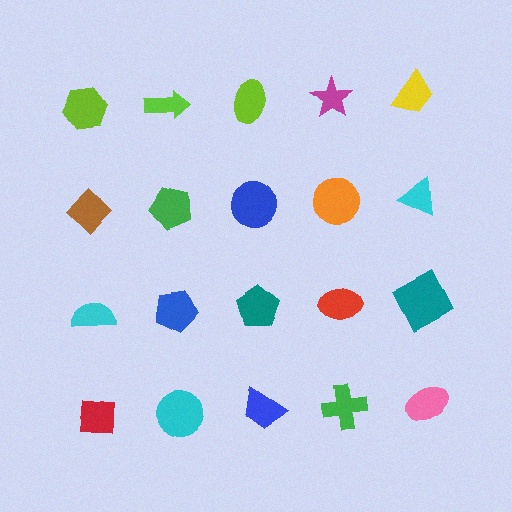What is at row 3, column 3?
A teal pentagon.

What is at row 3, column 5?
A teal square.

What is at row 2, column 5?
A cyan triangle.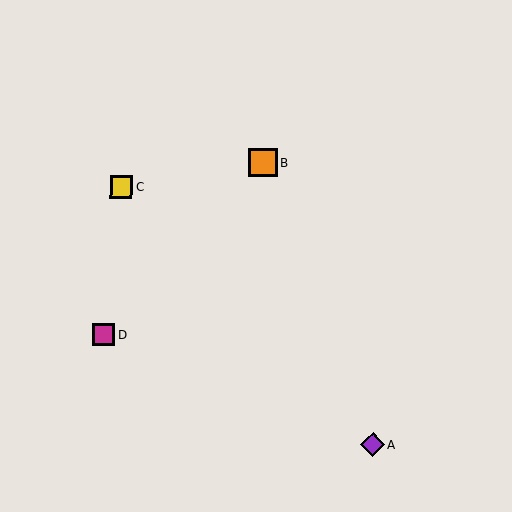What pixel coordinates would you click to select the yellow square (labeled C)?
Click at (121, 187) to select the yellow square C.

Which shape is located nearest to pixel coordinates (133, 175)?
The yellow square (labeled C) at (121, 187) is nearest to that location.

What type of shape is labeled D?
Shape D is a magenta square.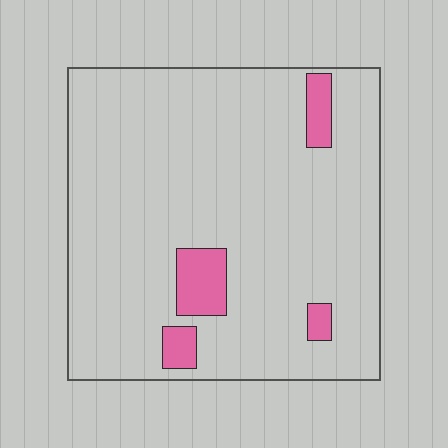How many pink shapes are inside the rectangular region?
4.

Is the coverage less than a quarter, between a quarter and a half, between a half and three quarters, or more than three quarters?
Less than a quarter.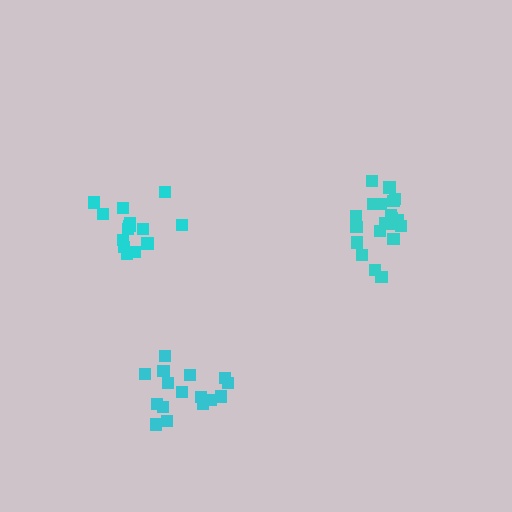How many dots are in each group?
Group 1: 20 dots, Group 2: 16 dots, Group 3: 14 dots (50 total).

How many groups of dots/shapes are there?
There are 3 groups.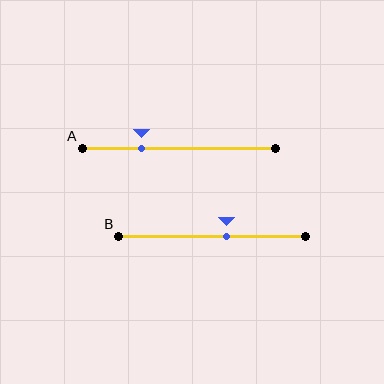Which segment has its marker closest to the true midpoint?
Segment B has its marker closest to the true midpoint.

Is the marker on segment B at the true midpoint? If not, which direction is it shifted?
No, the marker on segment B is shifted to the right by about 8% of the segment length.